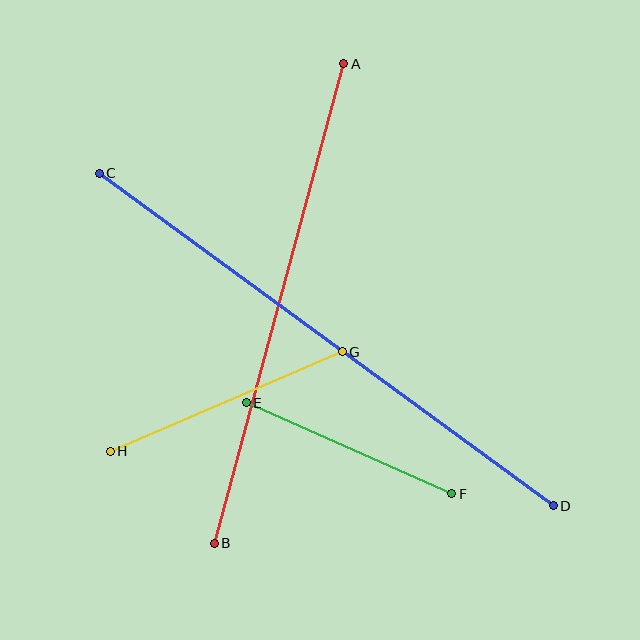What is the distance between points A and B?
The distance is approximately 497 pixels.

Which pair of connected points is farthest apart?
Points C and D are farthest apart.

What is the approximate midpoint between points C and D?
The midpoint is at approximately (326, 340) pixels.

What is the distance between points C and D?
The distance is approximately 563 pixels.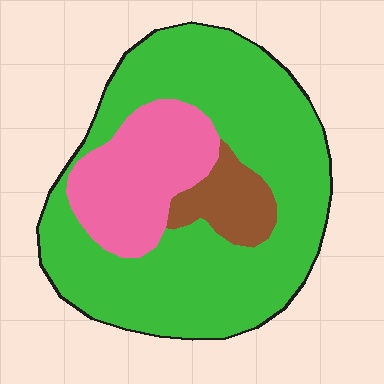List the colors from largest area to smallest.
From largest to smallest: green, pink, brown.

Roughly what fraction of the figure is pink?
Pink takes up about one fifth (1/5) of the figure.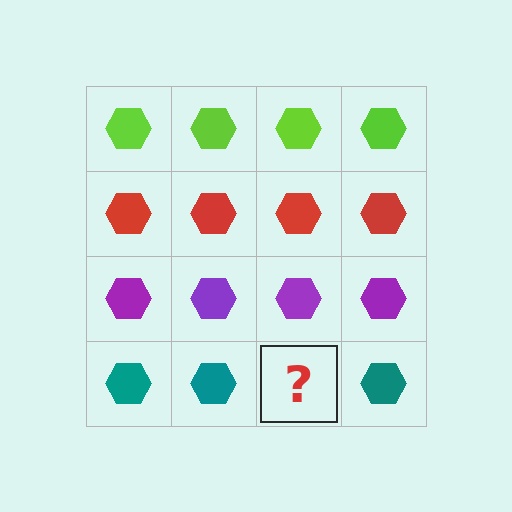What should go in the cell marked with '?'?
The missing cell should contain a teal hexagon.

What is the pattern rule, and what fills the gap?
The rule is that each row has a consistent color. The gap should be filled with a teal hexagon.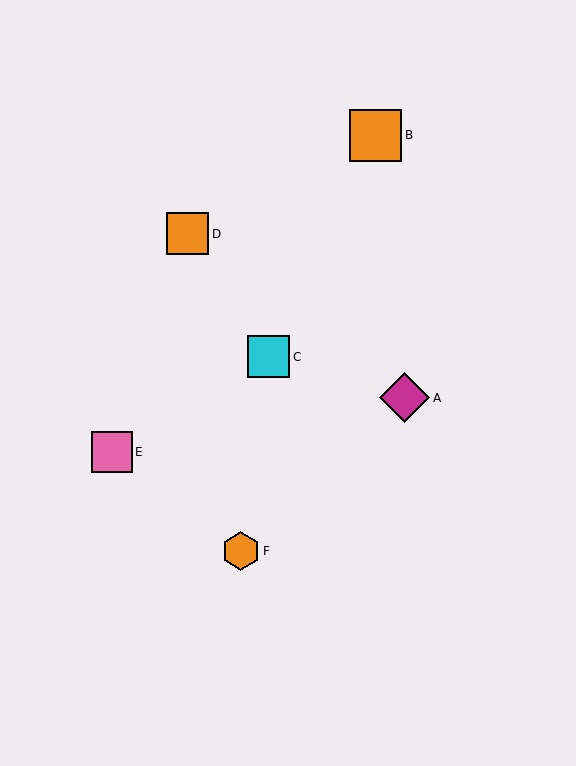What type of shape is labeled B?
Shape B is an orange square.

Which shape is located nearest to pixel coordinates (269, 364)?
The cyan square (labeled C) at (269, 357) is nearest to that location.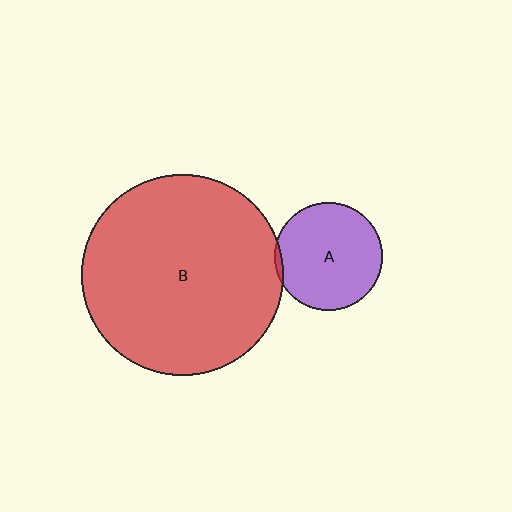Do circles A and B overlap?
Yes.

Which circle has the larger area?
Circle B (red).